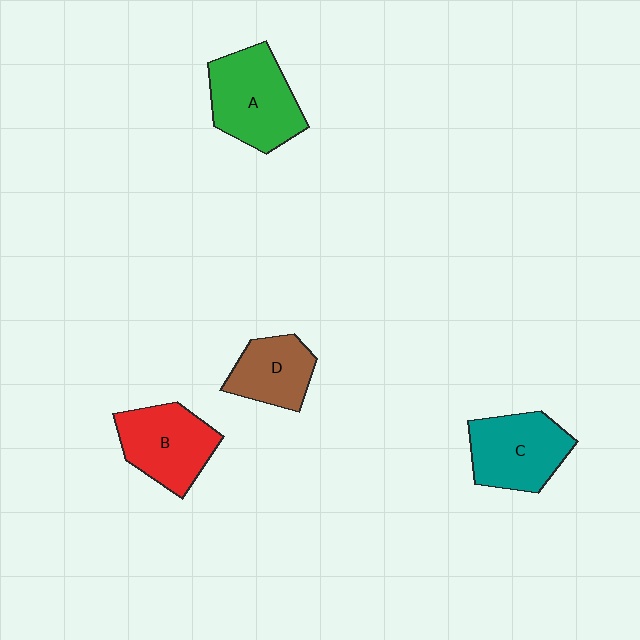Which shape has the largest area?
Shape A (green).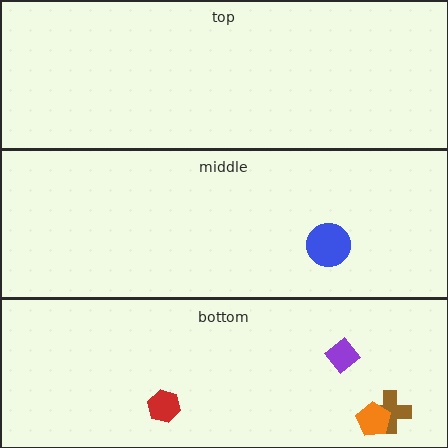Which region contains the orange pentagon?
The bottom region.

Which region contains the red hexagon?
The bottom region.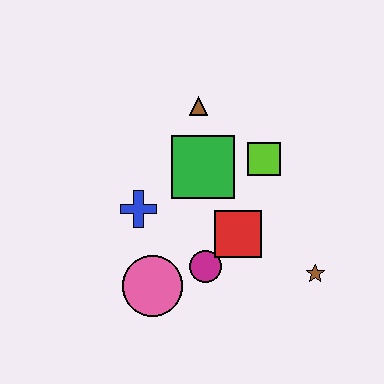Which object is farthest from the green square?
The brown star is farthest from the green square.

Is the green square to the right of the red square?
No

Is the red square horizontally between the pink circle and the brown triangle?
No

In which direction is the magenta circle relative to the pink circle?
The magenta circle is to the right of the pink circle.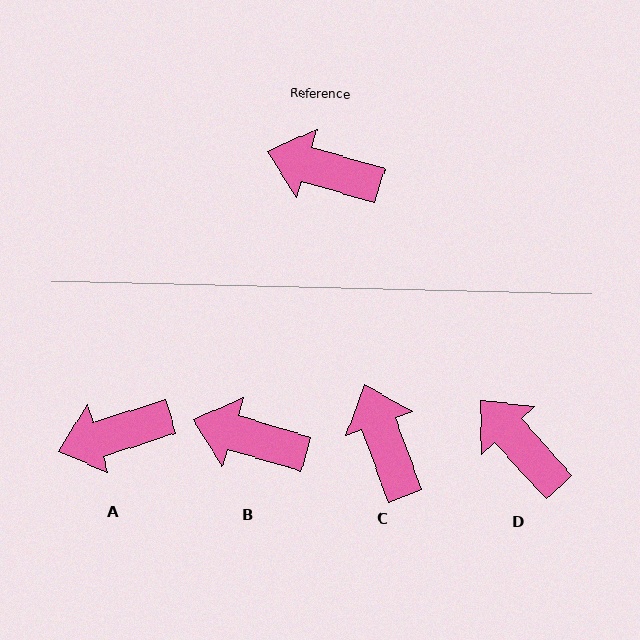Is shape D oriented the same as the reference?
No, it is off by about 31 degrees.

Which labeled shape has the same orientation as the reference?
B.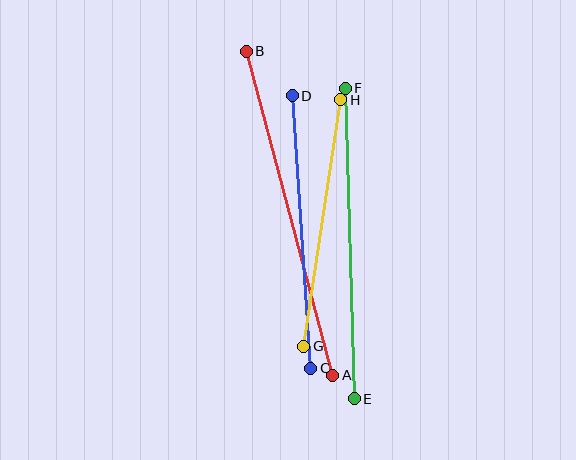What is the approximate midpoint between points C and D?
The midpoint is at approximately (302, 232) pixels.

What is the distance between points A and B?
The distance is approximately 336 pixels.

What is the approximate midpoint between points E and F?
The midpoint is at approximately (350, 243) pixels.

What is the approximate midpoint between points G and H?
The midpoint is at approximately (322, 223) pixels.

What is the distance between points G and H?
The distance is approximately 249 pixels.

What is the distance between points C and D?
The distance is approximately 273 pixels.